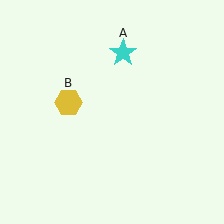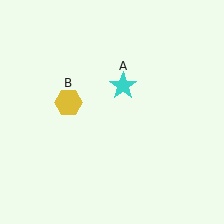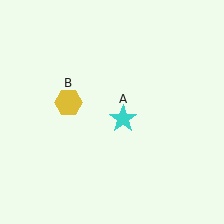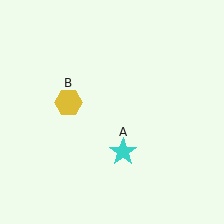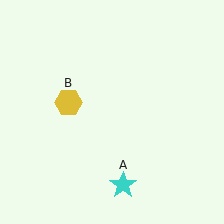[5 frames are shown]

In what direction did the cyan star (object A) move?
The cyan star (object A) moved down.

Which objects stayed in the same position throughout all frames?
Yellow hexagon (object B) remained stationary.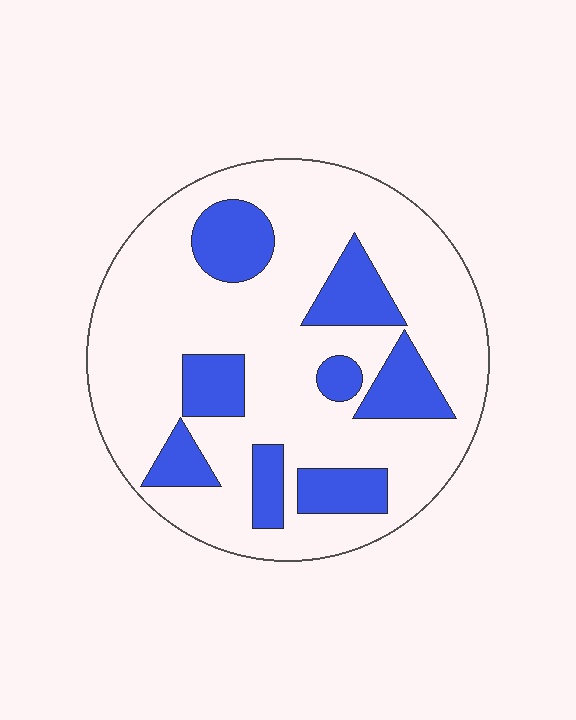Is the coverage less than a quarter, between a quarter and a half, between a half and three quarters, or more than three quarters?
Less than a quarter.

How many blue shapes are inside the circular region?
8.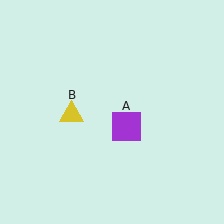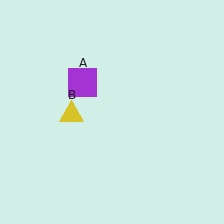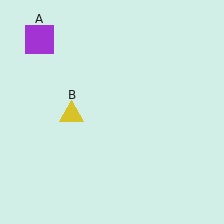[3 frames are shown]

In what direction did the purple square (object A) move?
The purple square (object A) moved up and to the left.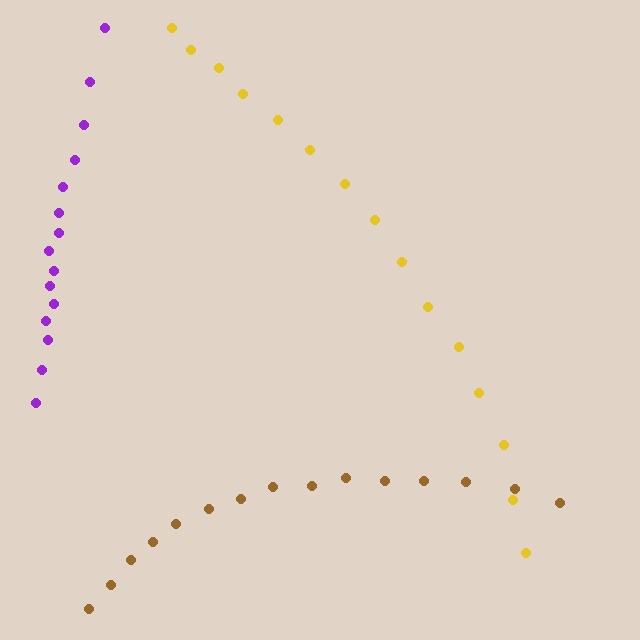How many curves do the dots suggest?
There are 3 distinct paths.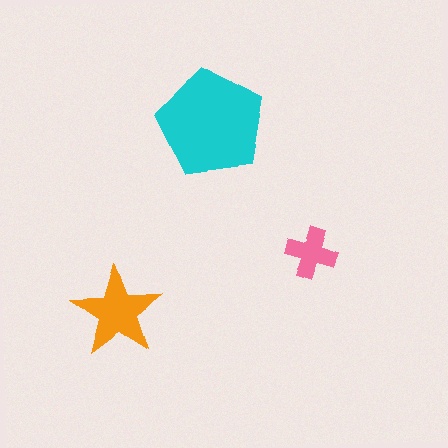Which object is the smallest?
The pink cross.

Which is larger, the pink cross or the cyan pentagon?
The cyan pentagon.